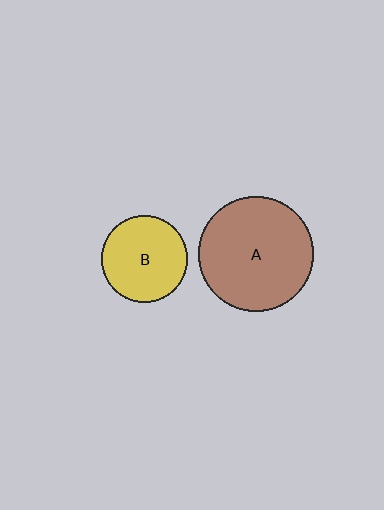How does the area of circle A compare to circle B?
Approximately 1.8 times.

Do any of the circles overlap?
No, none of the circles overlap.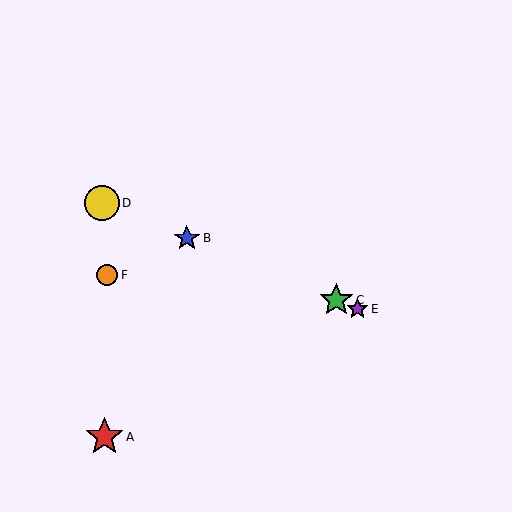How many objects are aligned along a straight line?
4 objects (B, C, D, E) are aligned along a straight line.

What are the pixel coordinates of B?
Object B is at (187, 238).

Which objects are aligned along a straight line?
Objects B, C, D, E are aligned along a straight line.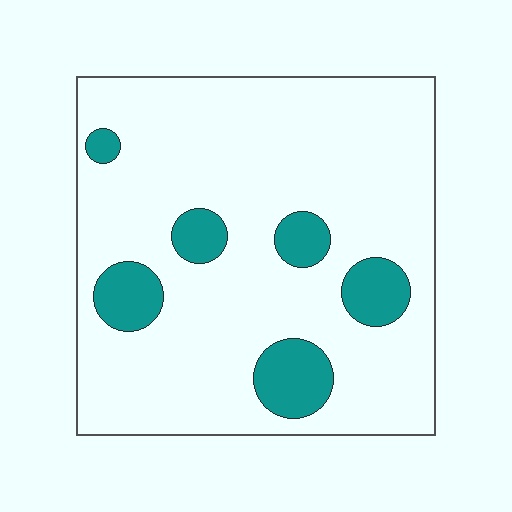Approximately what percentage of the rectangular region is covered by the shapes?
Approximately 15%.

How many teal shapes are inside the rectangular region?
6.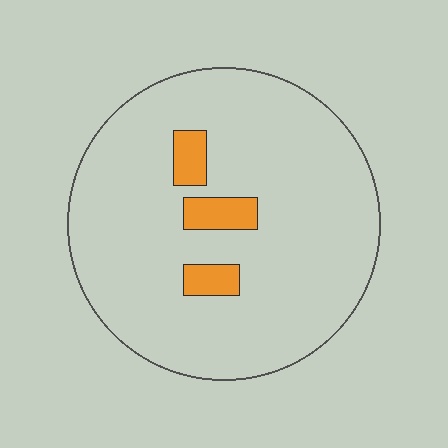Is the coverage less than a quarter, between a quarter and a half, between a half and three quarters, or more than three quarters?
Less than a quarter.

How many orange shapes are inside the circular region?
3.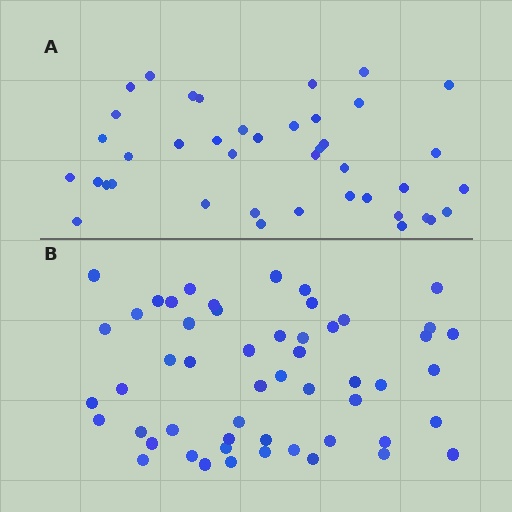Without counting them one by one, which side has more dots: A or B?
Region B (the bottom region) has more dots.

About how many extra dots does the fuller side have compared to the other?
Region B has roughly 12 or so more dots than region A.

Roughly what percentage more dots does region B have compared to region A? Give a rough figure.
About 30% more.